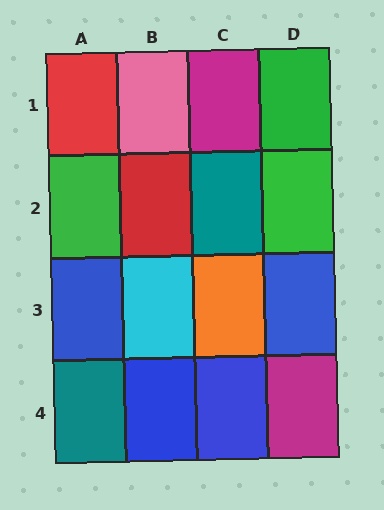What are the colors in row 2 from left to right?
Green, red, teal, green.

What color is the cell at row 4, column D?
Magenta.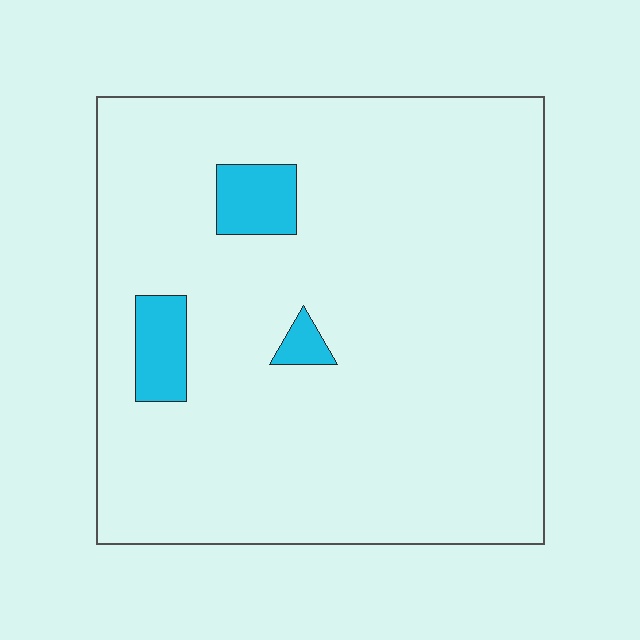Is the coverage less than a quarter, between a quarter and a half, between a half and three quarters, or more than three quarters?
Less than a quarter.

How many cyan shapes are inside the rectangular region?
3.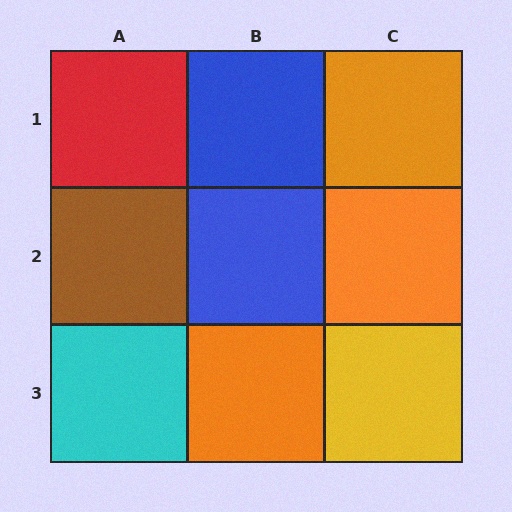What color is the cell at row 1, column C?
Orange.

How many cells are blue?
2 cells are blue.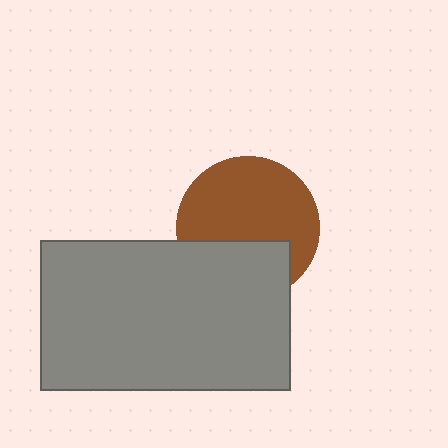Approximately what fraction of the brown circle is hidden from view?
Roughly 35% of the brown circle is hidden behind the gray rectangle.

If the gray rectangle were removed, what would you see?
You would see the complete brown circle.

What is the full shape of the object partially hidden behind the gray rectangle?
The partially hidden object is a brown circle.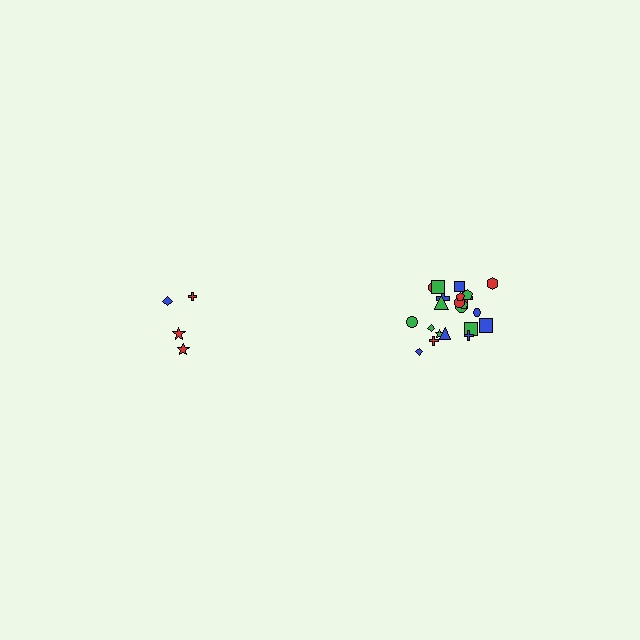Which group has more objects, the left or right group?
The right group.